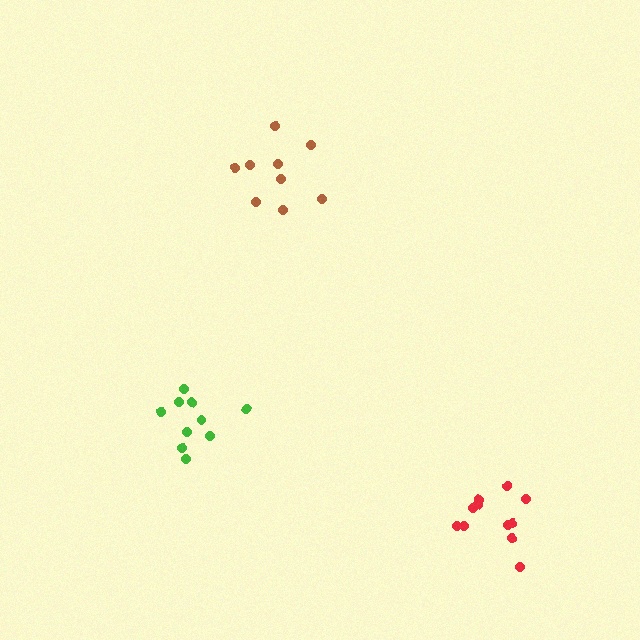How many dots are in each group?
Group 1: 9 dots, Group 2: 10 dots, Group 3: 11 dots (30 total).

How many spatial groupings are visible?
There are 3 spatial groupings.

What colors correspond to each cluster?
The clusters are colored: brown, green, red.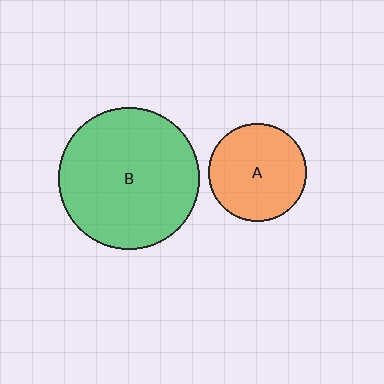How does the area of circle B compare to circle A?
Approximately 2.1 times.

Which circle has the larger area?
Circle B (green).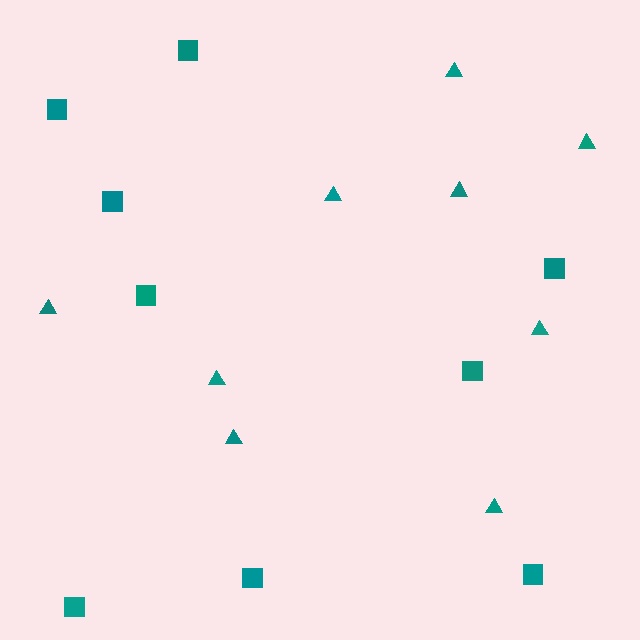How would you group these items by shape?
There are 2 groups: one group of triangles (9) and one group of squares (9).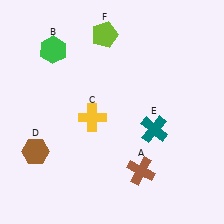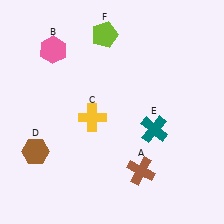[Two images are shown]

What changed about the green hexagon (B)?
In Image 1, B is green. In Image 2, it changed to pink.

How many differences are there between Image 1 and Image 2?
There is 1 difference between the two images.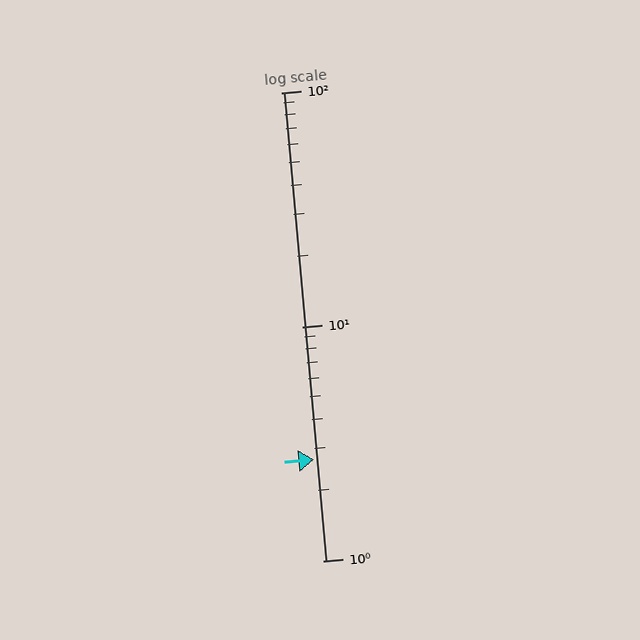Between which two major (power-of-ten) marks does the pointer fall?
The pointer is between 1 and 10.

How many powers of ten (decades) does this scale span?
The scale spans 2 decades, from 1 to 100.